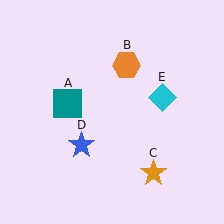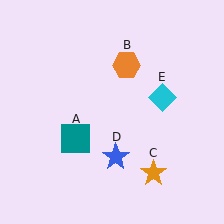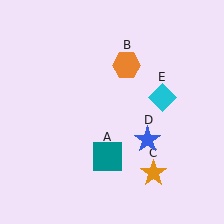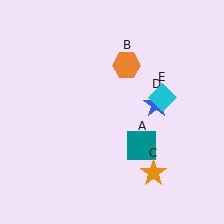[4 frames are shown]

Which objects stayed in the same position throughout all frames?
Orange hexagon (object B) and orange star (object C) and cyan diamond (object E) remained stationary.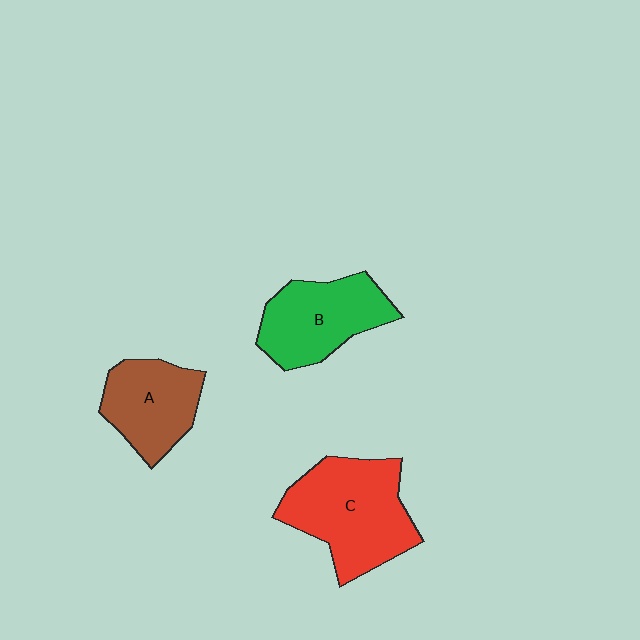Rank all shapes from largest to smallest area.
From largest to smallest: C (red), B (green), A (brown).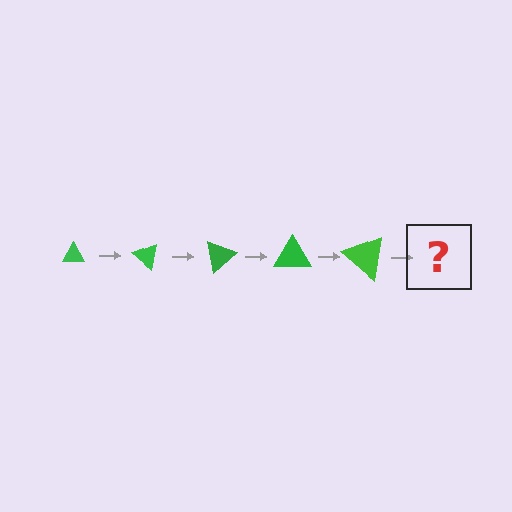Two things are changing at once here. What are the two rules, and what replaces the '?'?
The two rules are that the triangle grows larger each step and it rotates 40 degrees each step. The '?' should be a triangle, larger than the previous one and rotated 200 degrees from the start.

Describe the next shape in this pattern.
It should be a triangle, larger than the previous one and rotated 200 degrees from the start.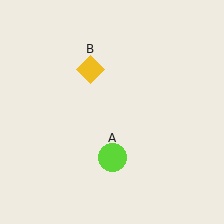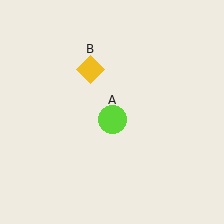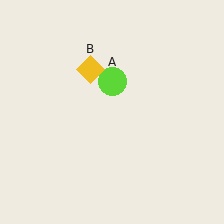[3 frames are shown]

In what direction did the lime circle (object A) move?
The lime circle (object A) moved up.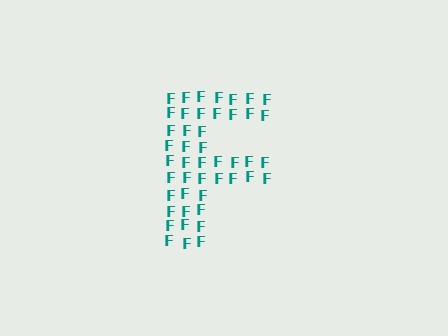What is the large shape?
The large shape is the letter F.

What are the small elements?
The small elements are letter F's.